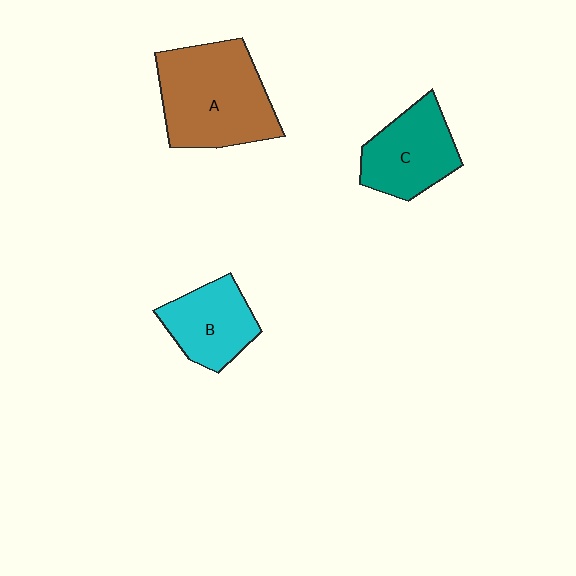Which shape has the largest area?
Shape A (brown).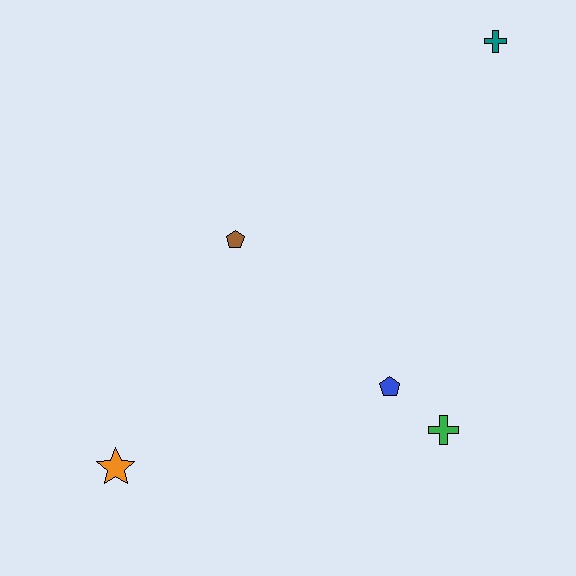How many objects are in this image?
There are 5 objects.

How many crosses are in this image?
There are 2 crosses.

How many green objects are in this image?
There is 1 green object.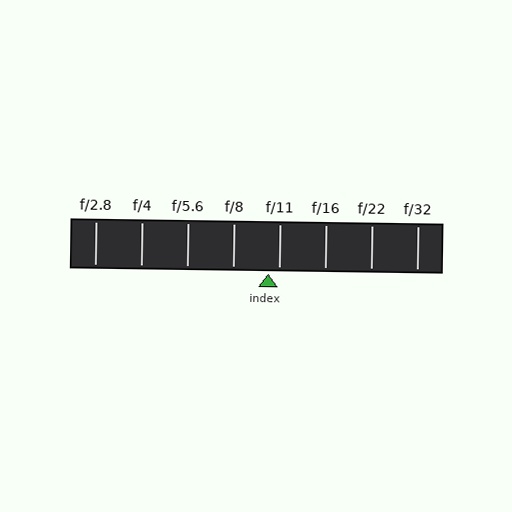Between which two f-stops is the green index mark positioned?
The index mark is between f/8 and f/11.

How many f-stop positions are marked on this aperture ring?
There are 8 f-stop positions marked.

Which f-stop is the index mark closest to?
The index mark is closest to f/11.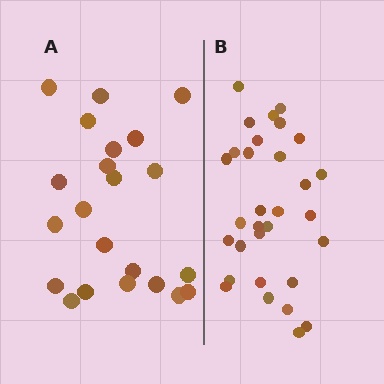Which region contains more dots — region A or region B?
Region B (the right region) has more dots.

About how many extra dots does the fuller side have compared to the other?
Region B has roughly 8 or so more dots than region A.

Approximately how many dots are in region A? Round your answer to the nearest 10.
About 20 dots. (The exact count is 22, which rounds to 20.)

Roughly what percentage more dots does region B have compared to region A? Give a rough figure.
About 40% more.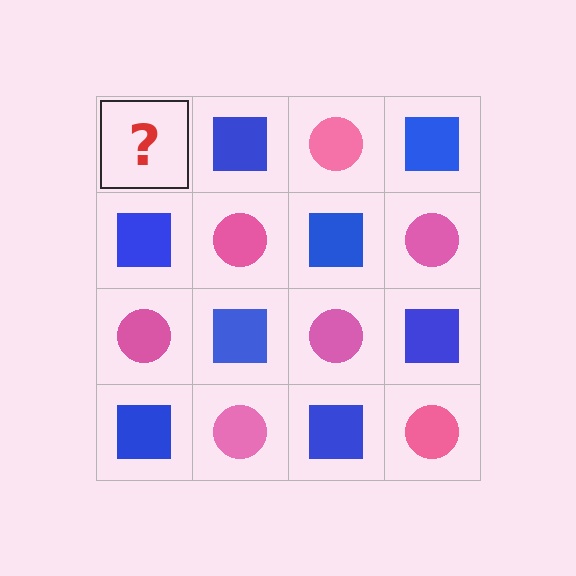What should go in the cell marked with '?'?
The missing cell should contain a pink circle.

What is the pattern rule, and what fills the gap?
The rule is that it alternates pink circle and blue square in a checkerboard pattern. The gap should be filled with a pink circle.